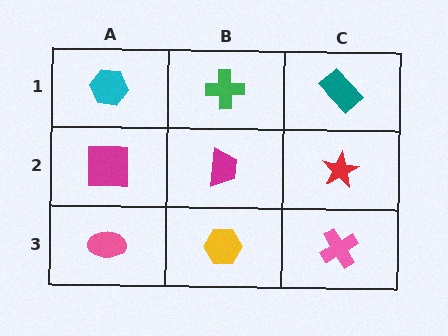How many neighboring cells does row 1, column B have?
3.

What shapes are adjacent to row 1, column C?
A red star (row 2, column C), a green cross (row 1, column B).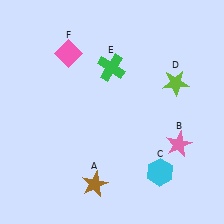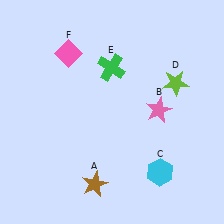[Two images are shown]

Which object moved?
The pink star (B) moved up.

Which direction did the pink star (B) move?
The pink star (B) moved up.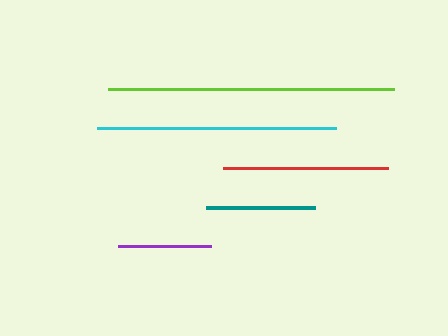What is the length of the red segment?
The red segment is approximately 166 pixels long.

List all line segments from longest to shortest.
From longest to shortest: lime, cyan, red, teal, purple.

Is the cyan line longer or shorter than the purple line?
The cyan line is longer than the purple line.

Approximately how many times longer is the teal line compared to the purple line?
The teal line is approximately 1.2 times the length of the purple line.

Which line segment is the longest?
The lime line is the longest at approximately 286 pixels.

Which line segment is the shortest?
The purple line is the shortest at approximately 93 pixels.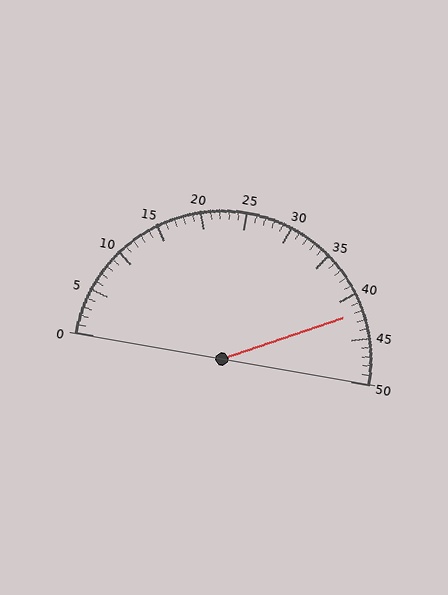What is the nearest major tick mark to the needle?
The nearest major tick mark is 40.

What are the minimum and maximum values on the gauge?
The gauge ranges from 0 to 50.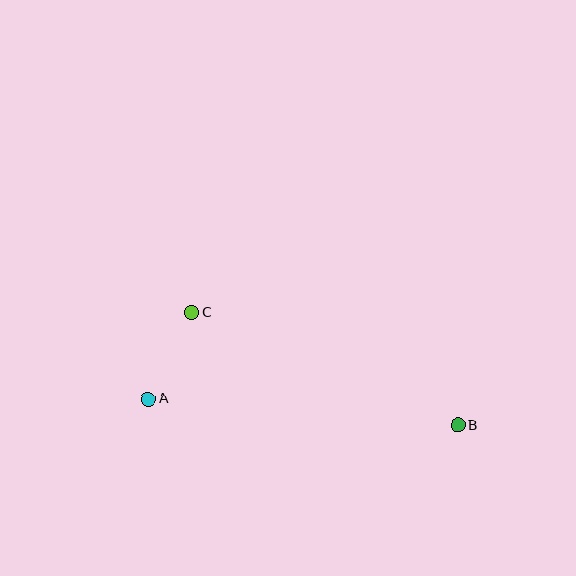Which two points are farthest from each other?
Points A and B are farthest from each other.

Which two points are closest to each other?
Points A and C are closest to each other.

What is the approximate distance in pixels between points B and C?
The distance between B and C is approximately 289 pixels.